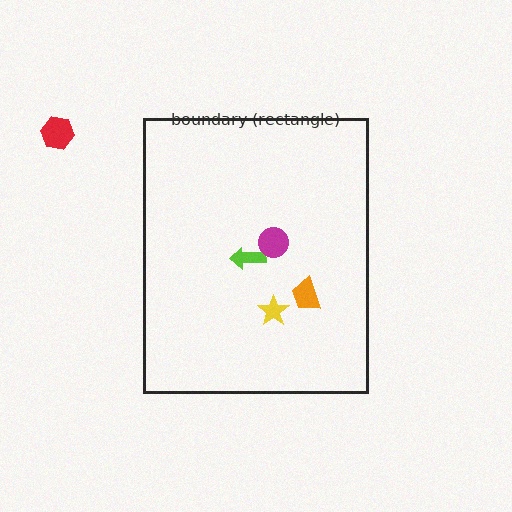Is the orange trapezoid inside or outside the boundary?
Inside.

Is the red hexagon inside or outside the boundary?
Outside.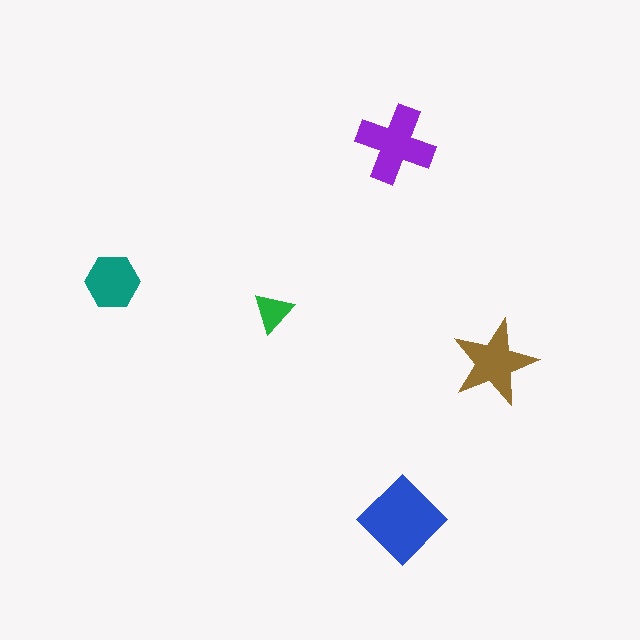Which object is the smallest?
The green triangle.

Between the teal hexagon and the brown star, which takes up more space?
The brown star.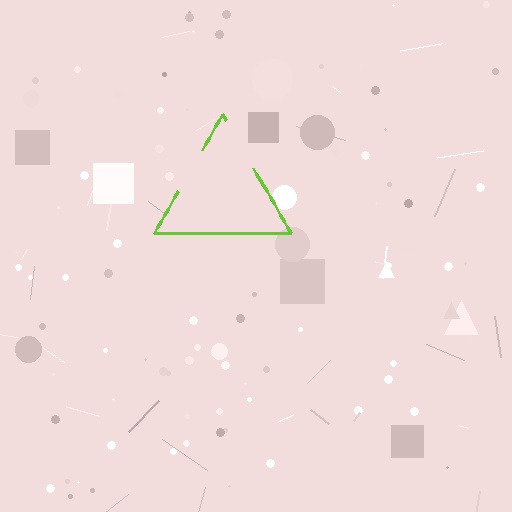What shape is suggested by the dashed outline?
The dashed outline suggests a triangle.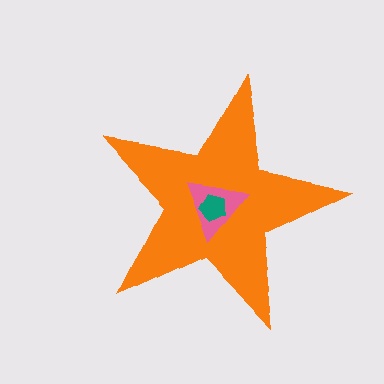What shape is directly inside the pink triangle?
The teal pentagon.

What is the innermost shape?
The teal pentagon.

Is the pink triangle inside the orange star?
Yes.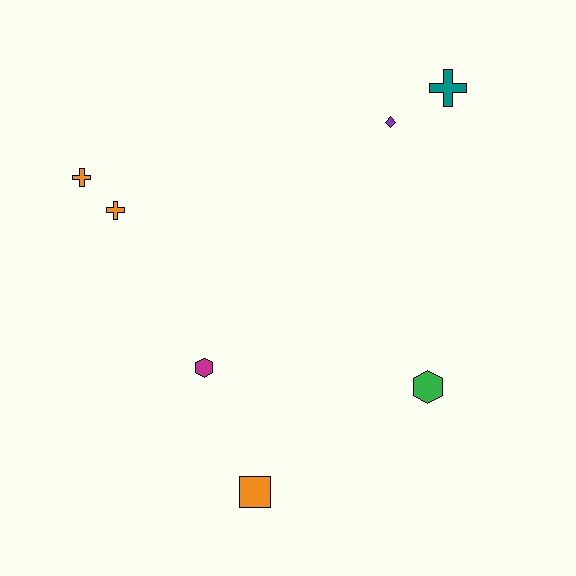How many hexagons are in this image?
There are 2 hexagons.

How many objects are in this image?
There are 7 objects.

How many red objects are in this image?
There are no red objects.